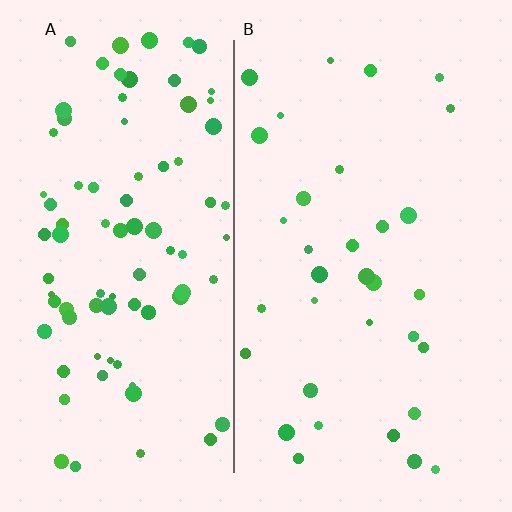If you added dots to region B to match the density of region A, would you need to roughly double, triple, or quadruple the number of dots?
Approximately triple.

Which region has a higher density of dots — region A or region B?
A (the left).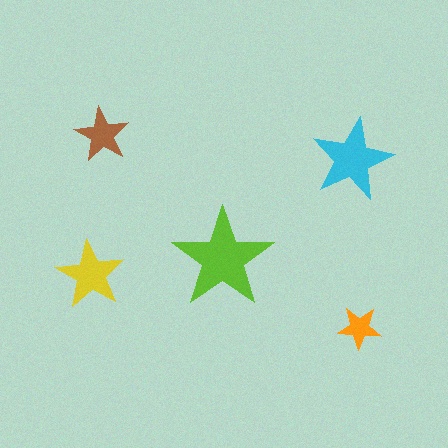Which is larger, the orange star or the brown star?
The brown one.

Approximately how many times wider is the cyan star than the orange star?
About 2 times wider.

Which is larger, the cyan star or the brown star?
The cyan one.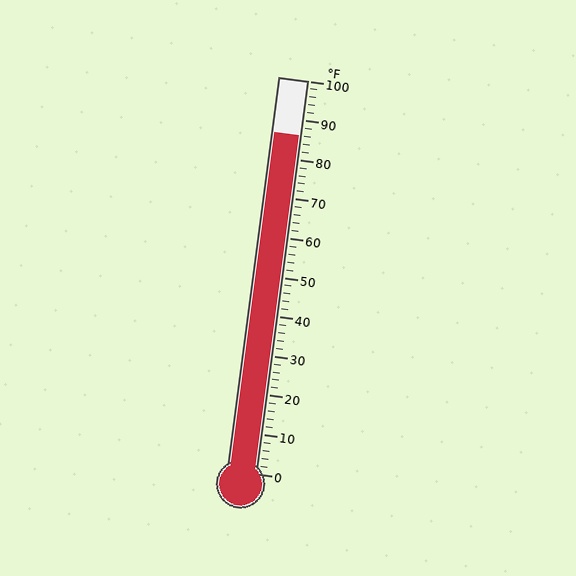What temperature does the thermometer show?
The thermometer shows approximately 86°F.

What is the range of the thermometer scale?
The thermometer scale ranges from 0°F to 100°F.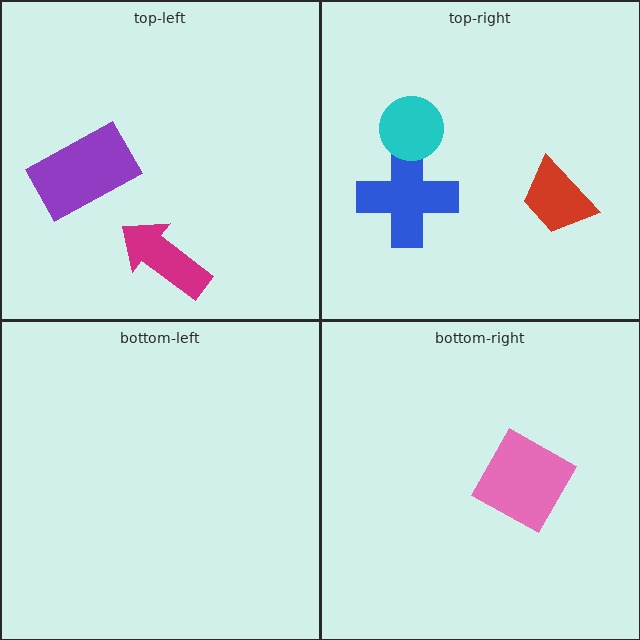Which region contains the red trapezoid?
The top-right region.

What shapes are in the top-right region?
The red trapezoid, the blue cross, the cyan circle.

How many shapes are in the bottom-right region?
1.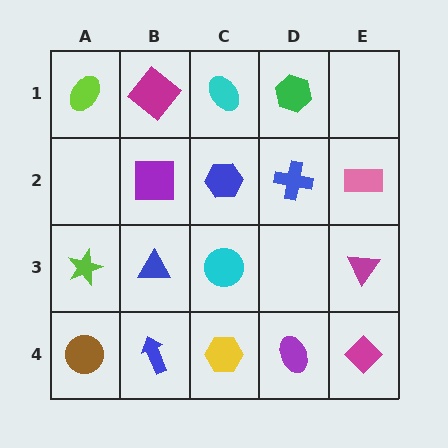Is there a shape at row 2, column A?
No, that cell is empty.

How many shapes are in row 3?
4 shapes.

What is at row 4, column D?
A purple ellipse.